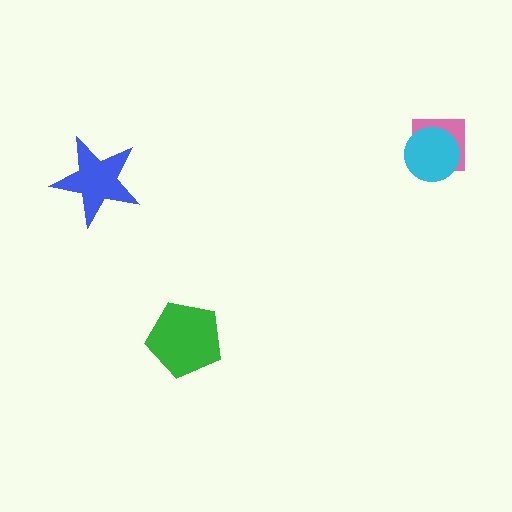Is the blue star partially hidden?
No, no other shape covers it.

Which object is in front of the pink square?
The cyan circle is in front of the pink square.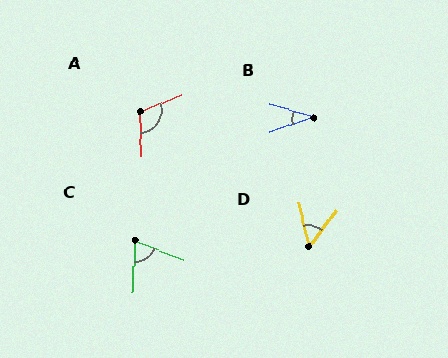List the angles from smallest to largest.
B (36°), D (51°), C (70°), A (110°).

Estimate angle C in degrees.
Approximately 70 degrees.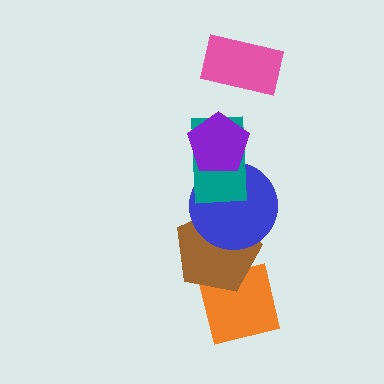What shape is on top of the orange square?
The brown pentagon is on top of the orange square.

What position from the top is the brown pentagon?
The brown pentagon is 5th from the top.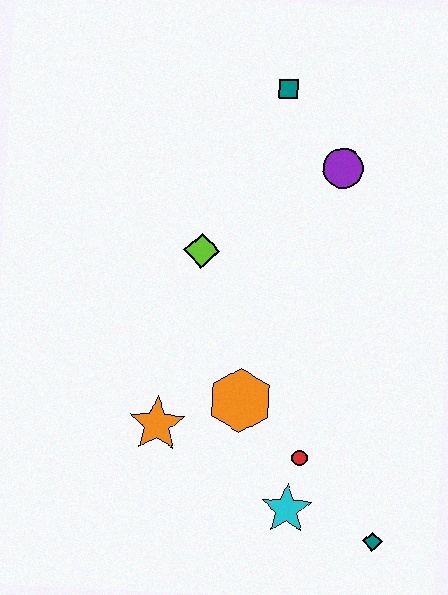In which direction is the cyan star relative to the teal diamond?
The cyan star is to the left of the teal diamond.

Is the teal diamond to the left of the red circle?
No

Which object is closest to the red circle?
The cyan star is closest to the red circle.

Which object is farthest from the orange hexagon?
The teal square is farthest from the orange hexagon.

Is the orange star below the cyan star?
No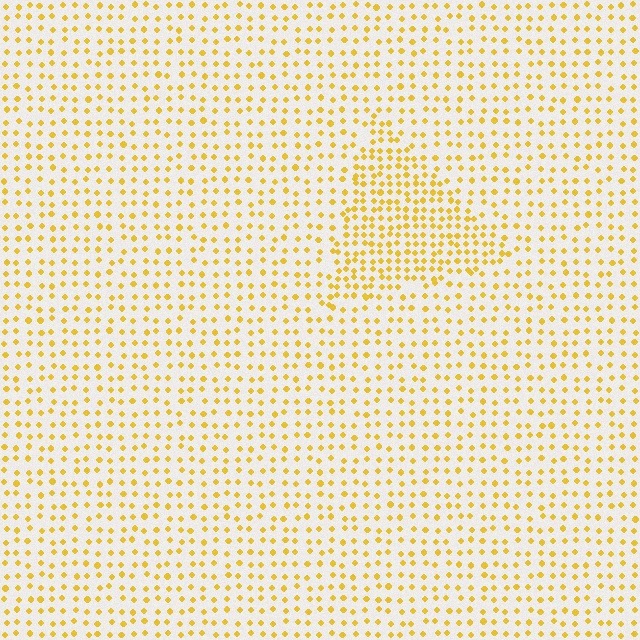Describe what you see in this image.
The image contains small yellow elements arranged at two different densities. A triangle-shaped region is visible where the elements are more densely packed than the surrounding area.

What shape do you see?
I see a triangle.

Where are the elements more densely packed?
The elements are more densely packed inside the triangle boundary.